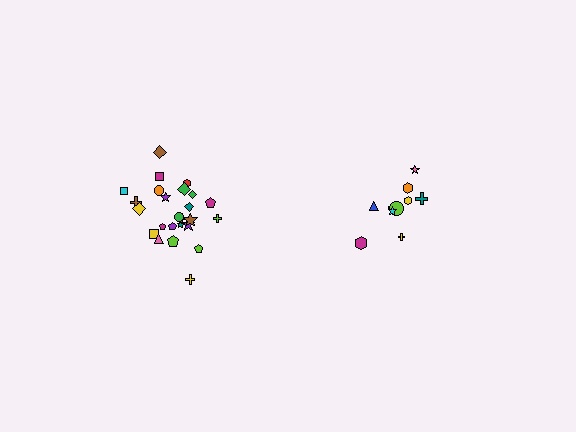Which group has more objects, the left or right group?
The left group.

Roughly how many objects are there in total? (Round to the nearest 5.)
Roughly 35 objects in total.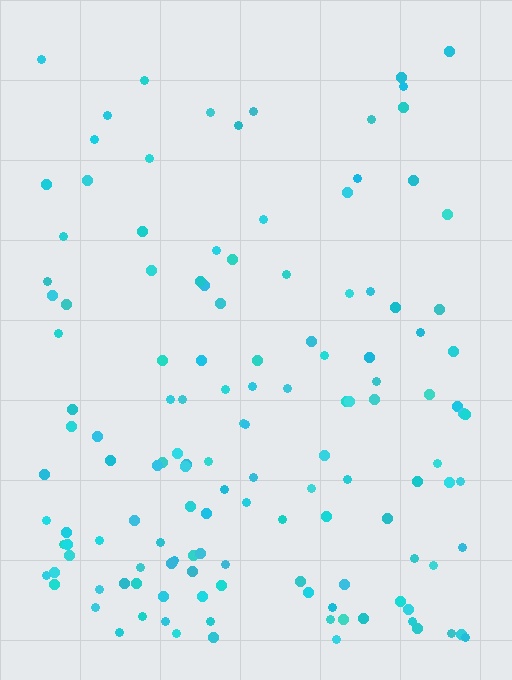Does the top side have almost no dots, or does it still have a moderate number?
Still a moderate number, just noticeably fewer than the bottom.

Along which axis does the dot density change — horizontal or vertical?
Vertical.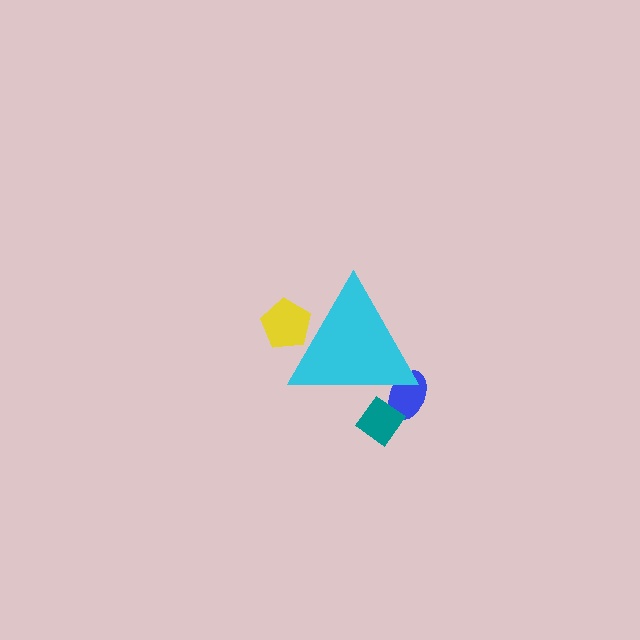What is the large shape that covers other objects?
A cyan triangle.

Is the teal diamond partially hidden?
Yes, the teal diamond is partially hidden behind the cyan triangle.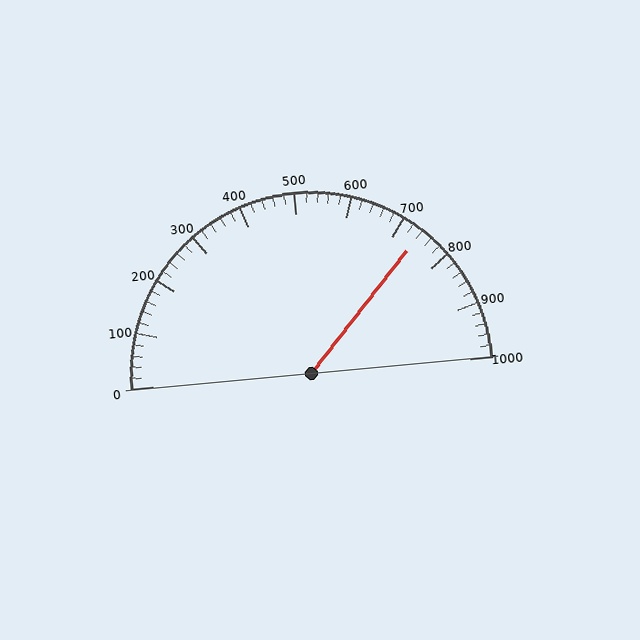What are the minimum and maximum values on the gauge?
The gauge ranges from 0 to 1000.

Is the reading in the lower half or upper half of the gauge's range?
The reading is in the upper half of the range (0 to 1000).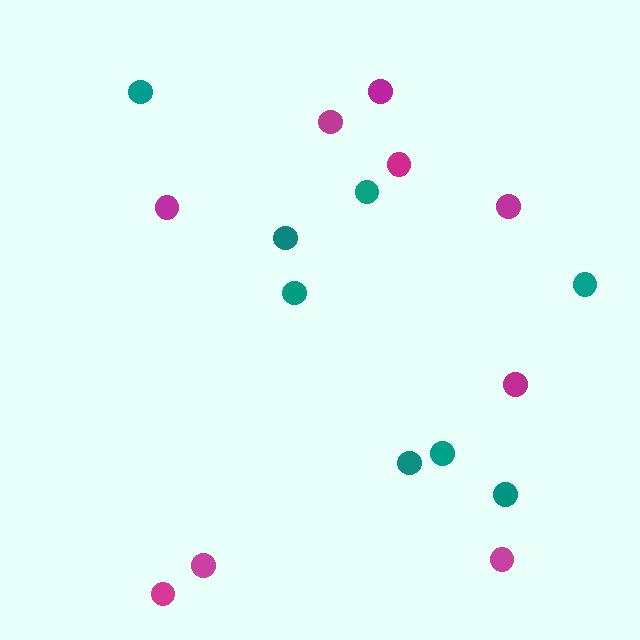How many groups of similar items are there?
There are 2 groups: one group of teal circles (8) and one group of magenta circles (9).